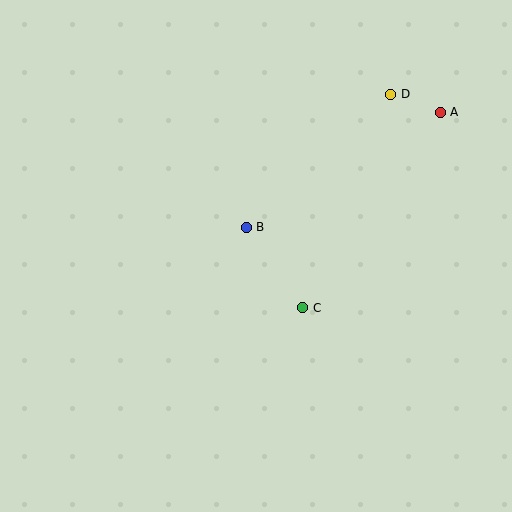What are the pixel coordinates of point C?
Point C is at (303, 308).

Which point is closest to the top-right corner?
Point A is closest to the top-right corner.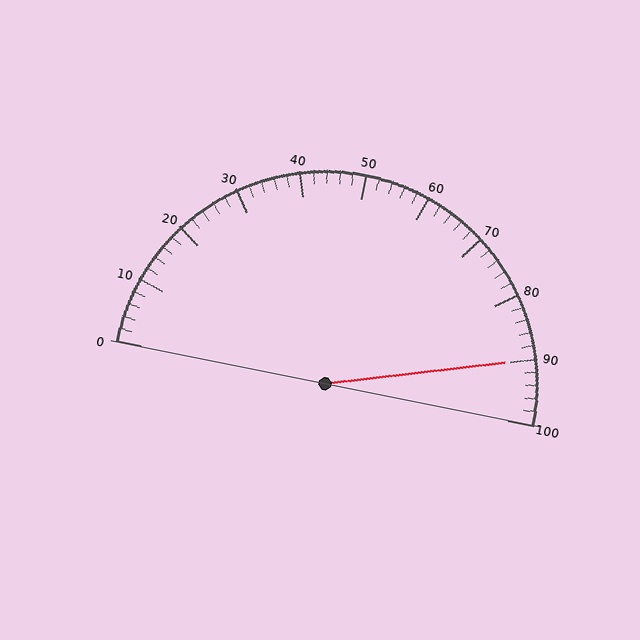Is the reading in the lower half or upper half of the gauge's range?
The reading is in the upper half of the range (0 to 100).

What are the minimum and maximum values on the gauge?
The gauge ranges from 0 to 100.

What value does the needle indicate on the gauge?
The needle indicates approximately 90.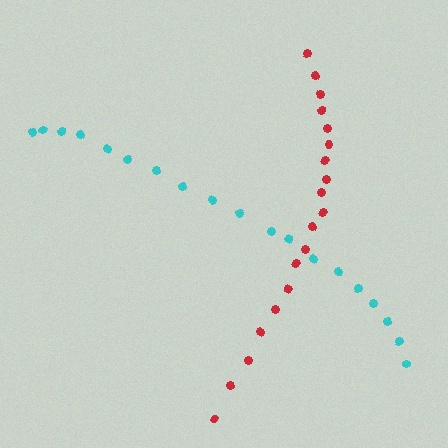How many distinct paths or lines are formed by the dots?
There are 2 distinct paths.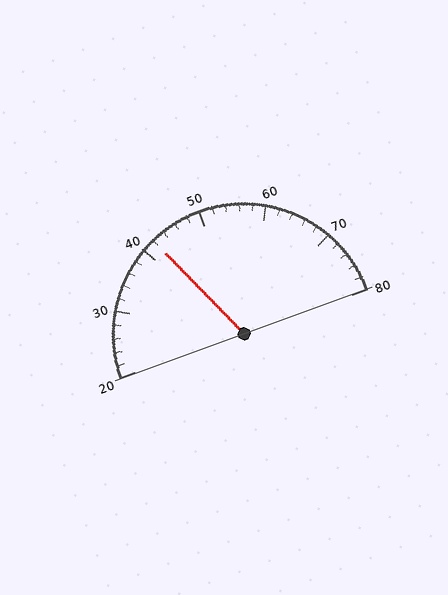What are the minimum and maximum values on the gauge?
The gauge ranges from 20 to 80.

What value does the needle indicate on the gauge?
The needle indicates approximately 42.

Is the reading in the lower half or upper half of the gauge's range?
The reading is in the lower half of the range (20 to 80).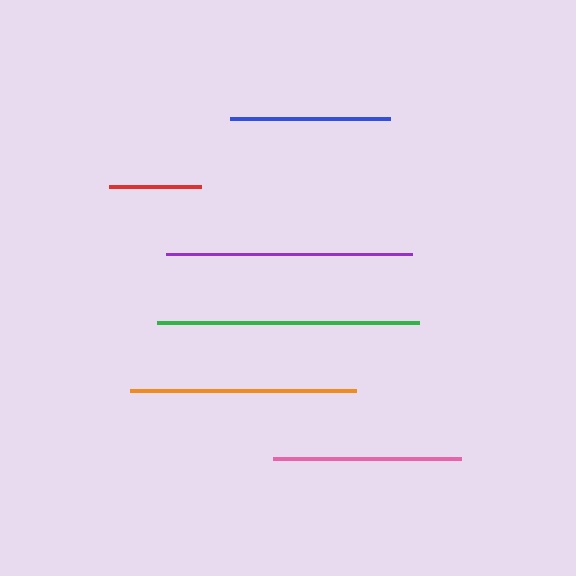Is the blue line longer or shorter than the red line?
The blue line is longer than the red line.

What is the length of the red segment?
The red segment is approximately 91 pixels long.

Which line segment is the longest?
The green line is the longest at approximately 262 pixels.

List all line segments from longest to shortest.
From longest to shortest: green, purple, orange, pink, blue, red.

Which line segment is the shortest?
The red line is the shortest at approximately 91 pixels.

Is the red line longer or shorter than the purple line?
The purple line is longer than the red line.